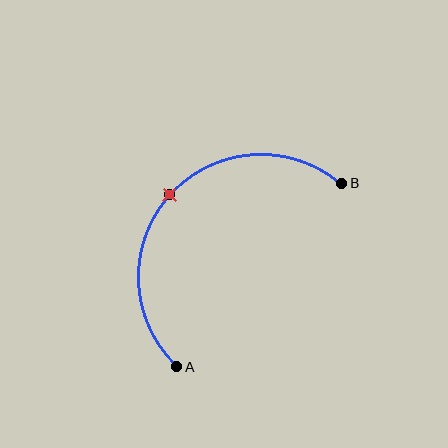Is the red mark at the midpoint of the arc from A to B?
Yes. The red mark lies on the arc at equal arc-length from both A and B — it is the arc midpoint.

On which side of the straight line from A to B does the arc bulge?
The arc bulges above and to the left of the straight line connecting A and B.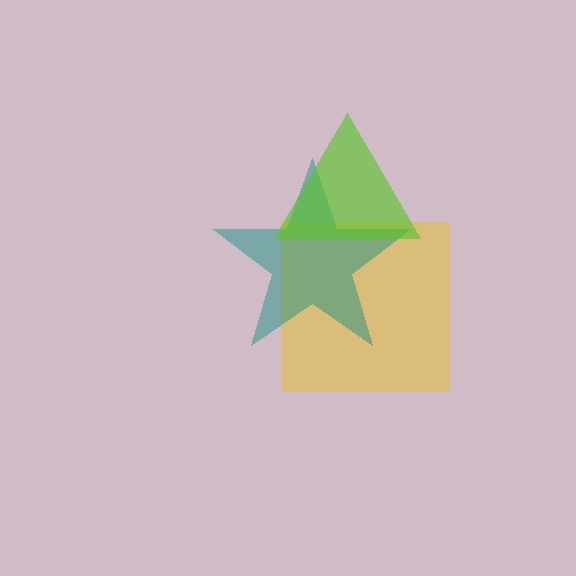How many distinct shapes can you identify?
There are 3 distinct shapes: a yellow square, a teal star, a lime triangle.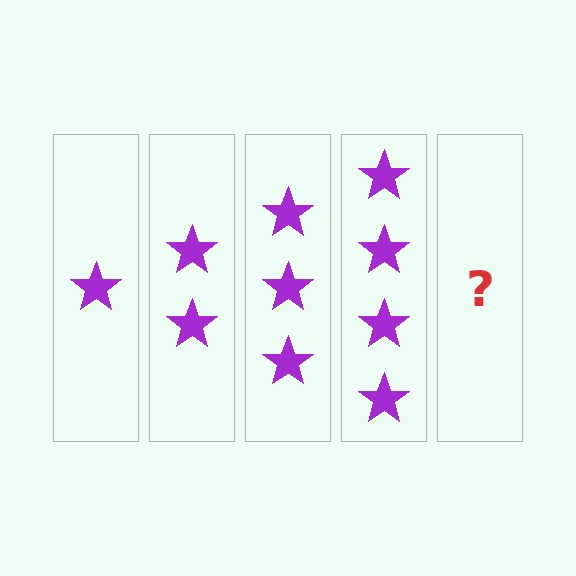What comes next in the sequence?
The next element should be 5 stars.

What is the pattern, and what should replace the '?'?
The pattern is that each step adds one more star. The '?' should be 5 stars.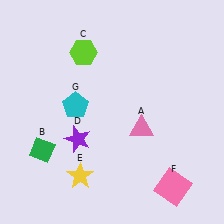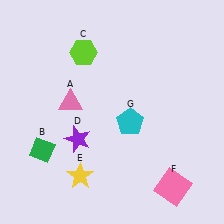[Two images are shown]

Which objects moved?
The objects that moved are: the pink triangle (A), the cyan pentagon (G).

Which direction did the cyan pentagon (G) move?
The cyan pentagon (G) moved right.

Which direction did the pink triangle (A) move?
The pink triangle (A) moved left.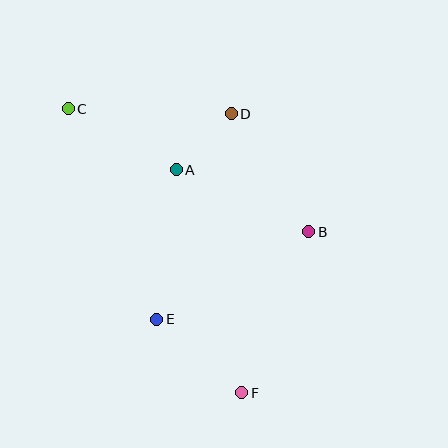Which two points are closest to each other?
Points A and D are closest to each other.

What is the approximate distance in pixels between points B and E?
The distance between B and E is approximately 175 pixels.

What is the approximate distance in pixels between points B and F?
The distance between B and F is approximately 174 pixels.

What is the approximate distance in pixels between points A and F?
The distance between A and F is approximately 233 pixels.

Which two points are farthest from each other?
Points C and F are farthest from each other.